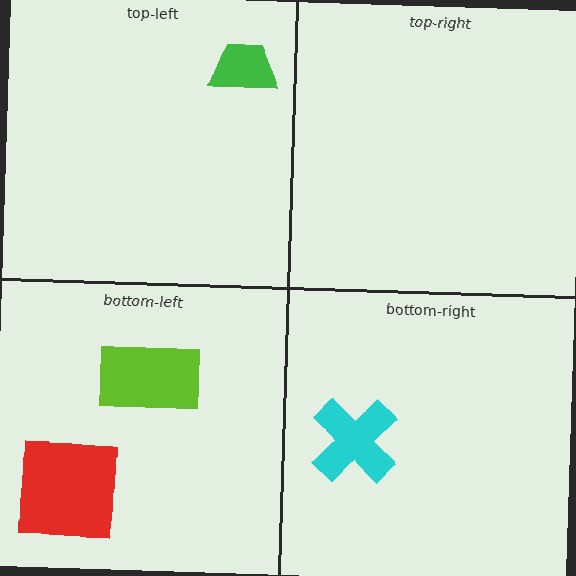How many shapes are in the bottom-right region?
1.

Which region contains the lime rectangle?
The bottom-left region.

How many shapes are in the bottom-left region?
2.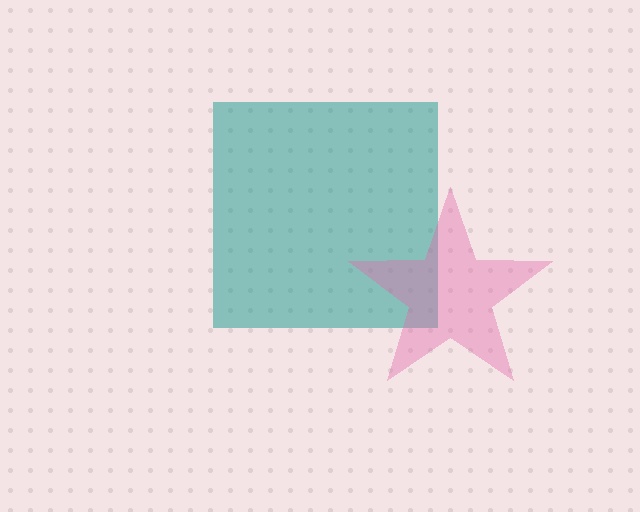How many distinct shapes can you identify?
There are 2 distinct shapes: a teal square, a pink star.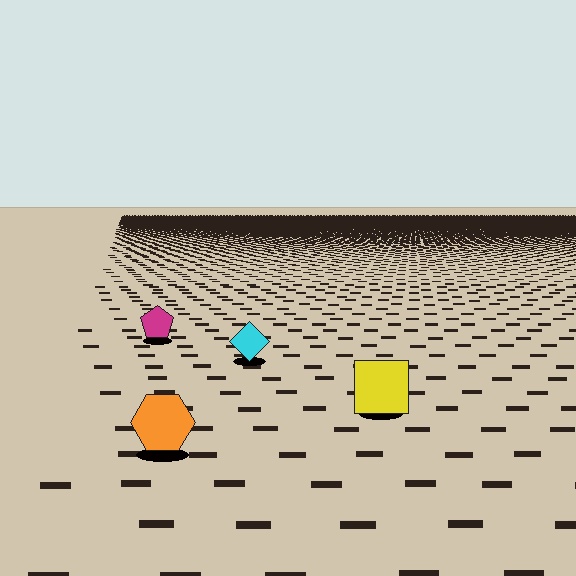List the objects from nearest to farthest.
From nearest to farthest: the orange hexagon, the yellow square, the cyan diamond, the magenta pentagon.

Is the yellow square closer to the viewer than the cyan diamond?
Yes. The yellow square is closer — you can tell from the texture gradient: the ground texture is coarser near it.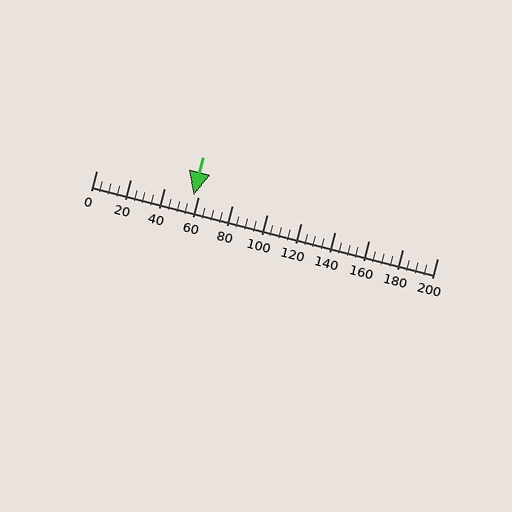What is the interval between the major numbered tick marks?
The major tick marks are spaced 20 units apart.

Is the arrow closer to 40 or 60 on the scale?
The arrow is closer to 60.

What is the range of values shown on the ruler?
The ruler shows values from 0 to 200.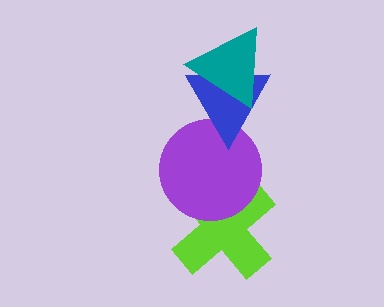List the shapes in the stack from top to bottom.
From top to bottom: the teal triangle, the blue triangle, the purple circle, the lime cross.